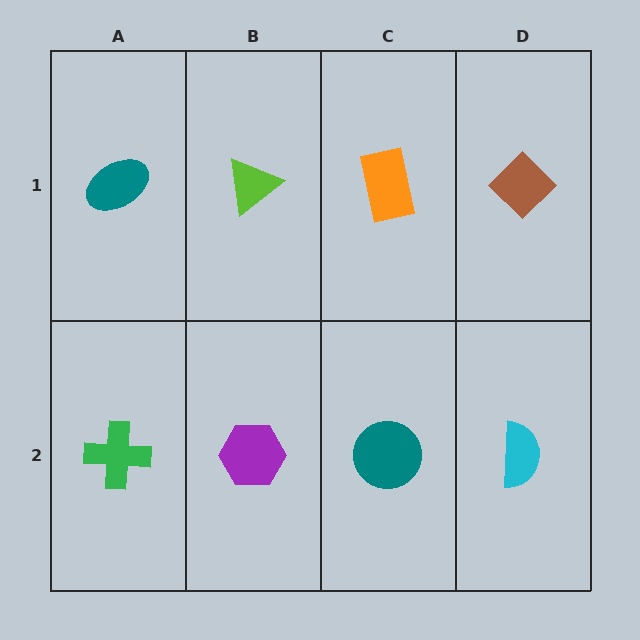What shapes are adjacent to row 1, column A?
A green cross (row 2, column A), a lime triangle (row 1, column B).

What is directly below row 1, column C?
A teal circle.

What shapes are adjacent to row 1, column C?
A teal circle (row 2, column C), a lime triangle (row 1, column B), a brown diamond (row 1, column D).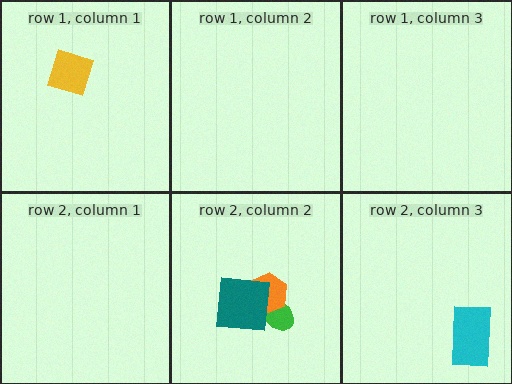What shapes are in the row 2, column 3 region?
The cyan rectangle.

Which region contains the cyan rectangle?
The row 2, column 3 region.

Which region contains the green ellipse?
The row 2, column 2 region.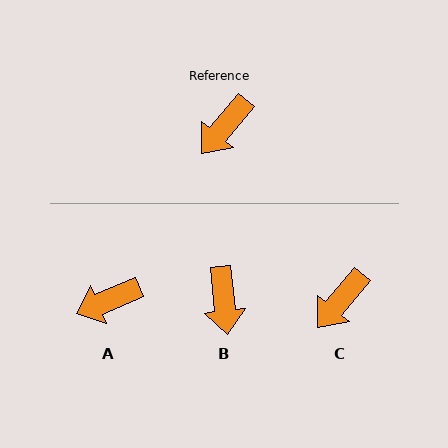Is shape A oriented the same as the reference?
No, it is off by about 28 degrees.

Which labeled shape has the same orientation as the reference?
C.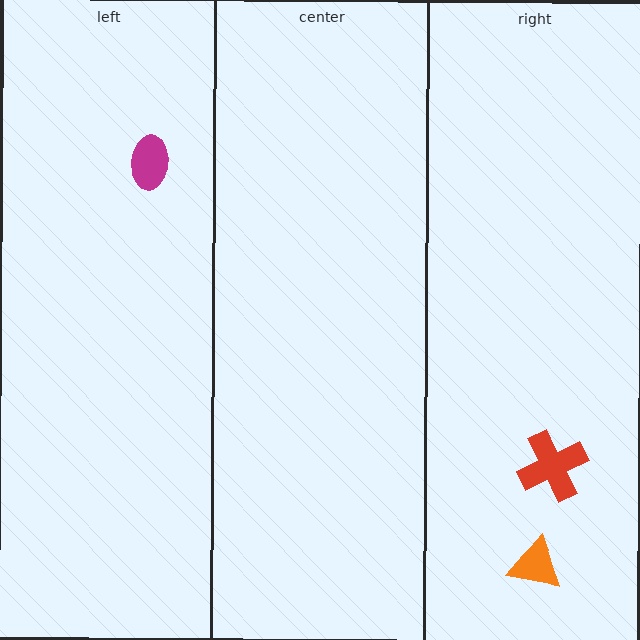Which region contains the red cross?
The right region.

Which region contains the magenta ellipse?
The left region.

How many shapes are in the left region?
1.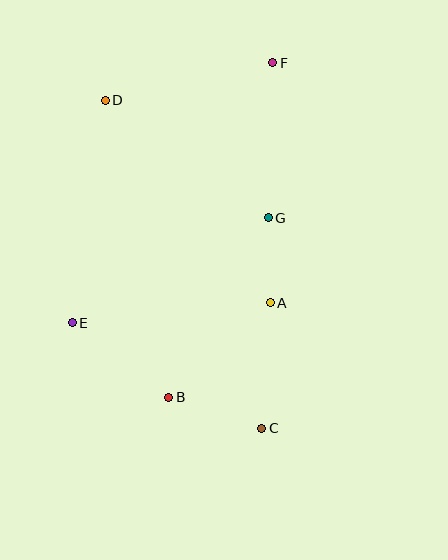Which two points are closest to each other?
Points A and G are closest to each other.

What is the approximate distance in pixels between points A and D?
The distance between A and D is approximately 261 pixels.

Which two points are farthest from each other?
Points C and F are farthest from each other.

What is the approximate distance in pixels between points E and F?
The distance between E and F is approximately 328 pixels.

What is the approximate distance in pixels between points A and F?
The distance between A and F is approximately 240 pixels.